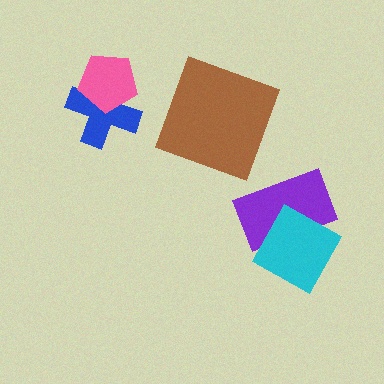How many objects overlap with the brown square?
0 objects overlap with the brown square.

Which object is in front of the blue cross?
The pink pentagon is in front of the blue cross.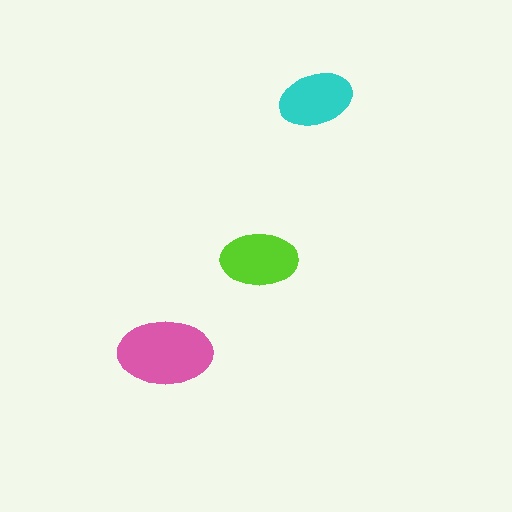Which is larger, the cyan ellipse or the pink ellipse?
The pink one.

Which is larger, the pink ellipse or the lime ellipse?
The pink one.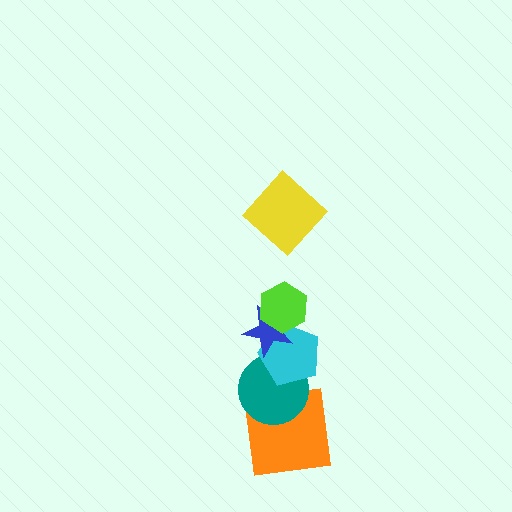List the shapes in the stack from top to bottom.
From top to bottom: the yellow diamond, the lime hexagon, the blue star, the cyan pentagon, the teal circle, the orange square.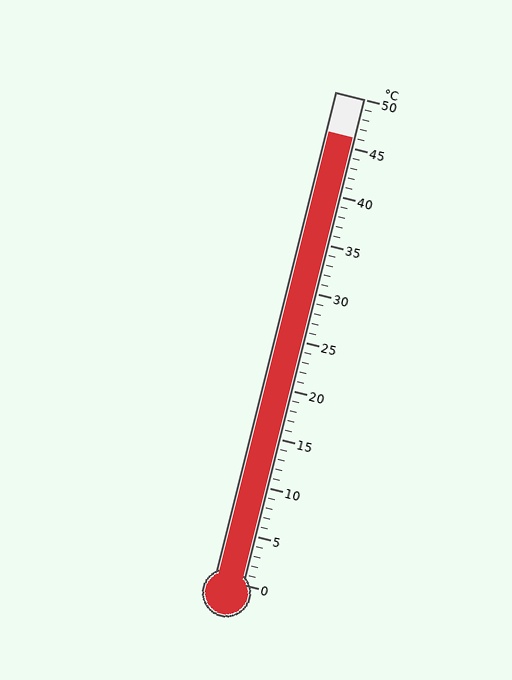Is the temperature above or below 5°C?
The temperature is above 5°C.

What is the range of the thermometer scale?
The thermometer scale ranges from 0°C to 50°C.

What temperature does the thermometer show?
The thermometer shows approximately 46°C.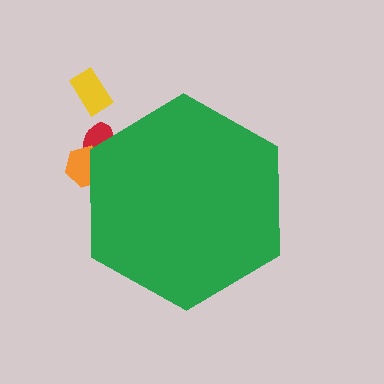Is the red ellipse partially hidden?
Yes, the red ellipse is partially hidden behind the green hexagon.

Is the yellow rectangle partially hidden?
No, the yellow rectangle is fully visible.